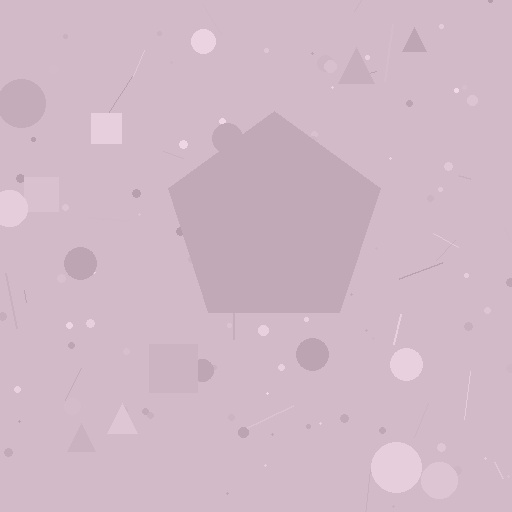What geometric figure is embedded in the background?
A pentagon is embedded in the background.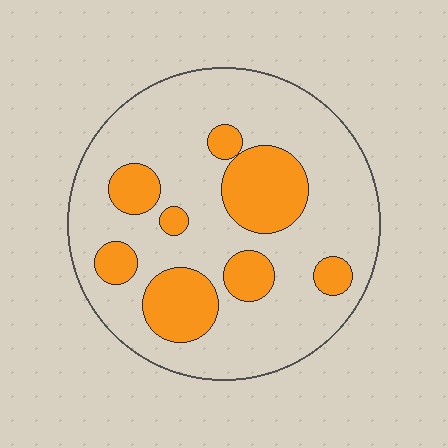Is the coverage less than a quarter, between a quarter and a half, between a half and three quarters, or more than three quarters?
Between a quarter and a half.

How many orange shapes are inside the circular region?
8.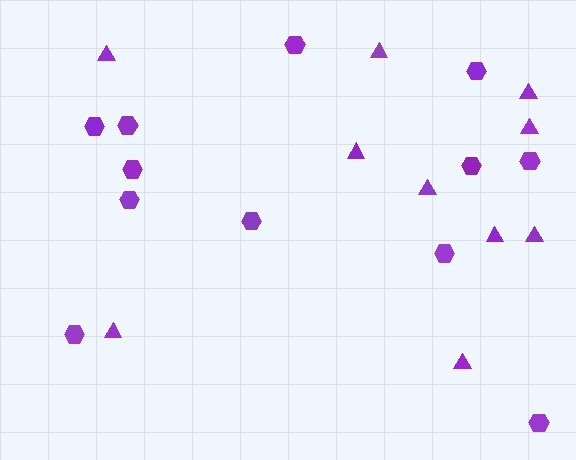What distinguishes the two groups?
There are 2 groups: one group of triangles (10) and one group of hexagons (12).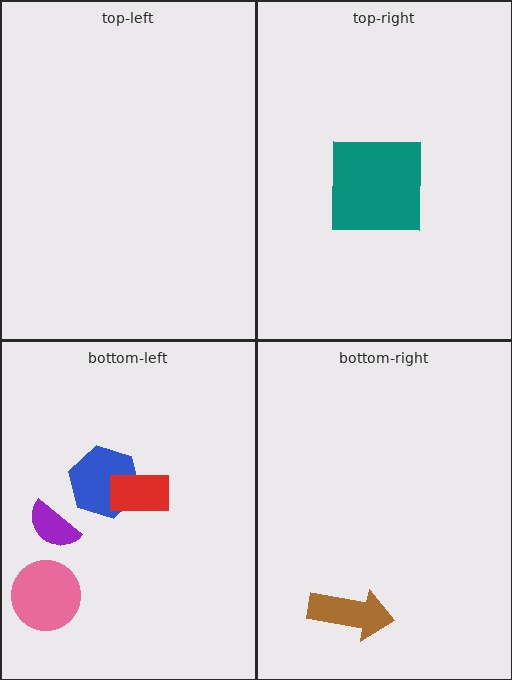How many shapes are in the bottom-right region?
1.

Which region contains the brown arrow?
The bottom-right region.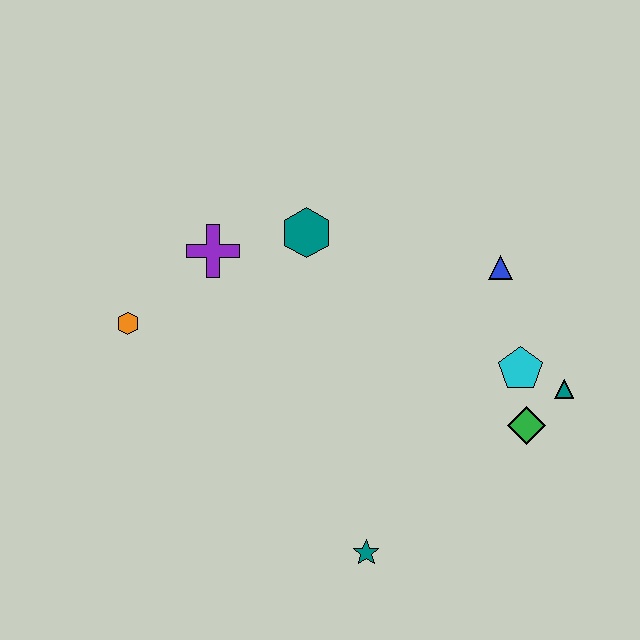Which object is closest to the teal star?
The green diamond is closest to the teal star.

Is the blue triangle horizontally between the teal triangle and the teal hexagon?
Yes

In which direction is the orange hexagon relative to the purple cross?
The orange hexagon is to the left of the purple cross.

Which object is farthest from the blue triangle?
The orange hexagon is farthest from the blue triangle.